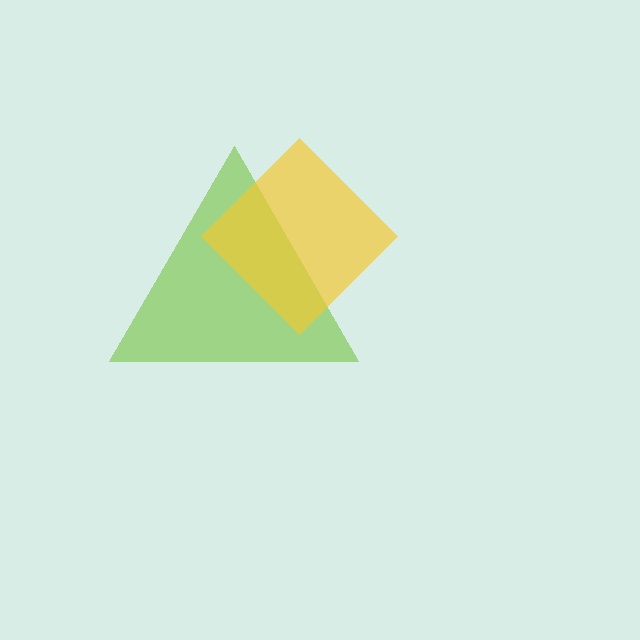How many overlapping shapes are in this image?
There are 2 overlapping shapes in the image.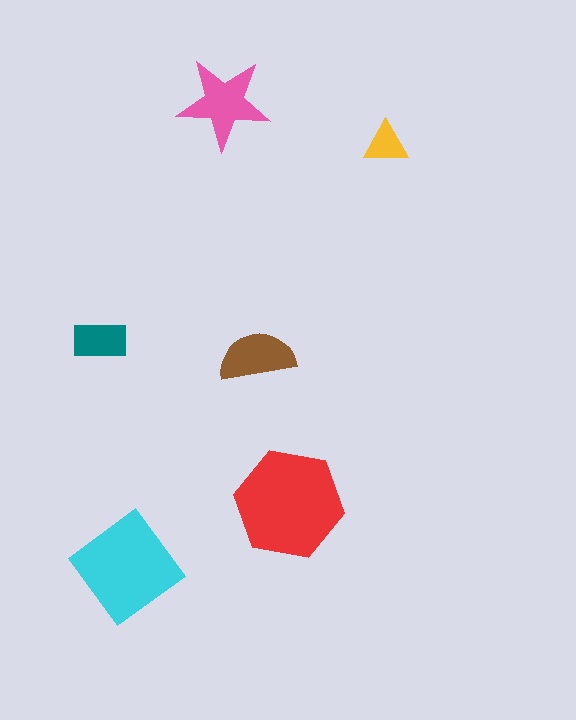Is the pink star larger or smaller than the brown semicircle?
Larger.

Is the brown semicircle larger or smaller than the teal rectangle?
Larger.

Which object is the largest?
The red hexagon.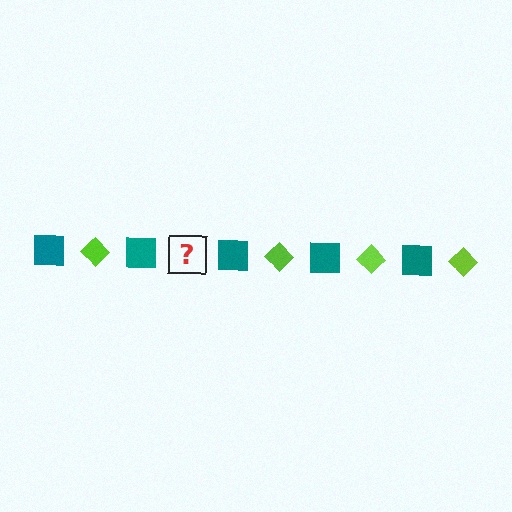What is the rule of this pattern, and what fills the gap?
The rule is that the pattern alternates between teal square and lime diamond. The gap should be filled with a lime diamond.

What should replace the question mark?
The question mark should be replaced with a lime diamond.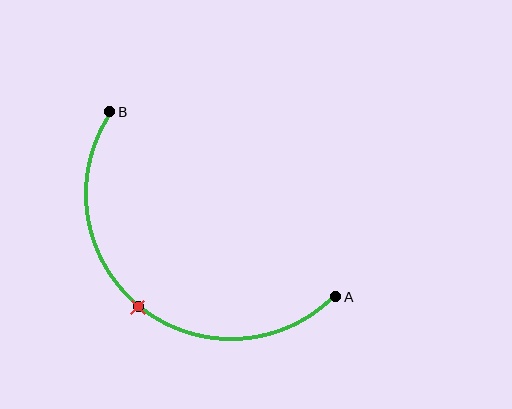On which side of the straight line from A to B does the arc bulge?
The arc bulges below and to the left of the straight line connecting A and B.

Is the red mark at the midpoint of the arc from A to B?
Yes. The red mark lies on the arc at equal arc-length from both A and B — it is the arc midpoint.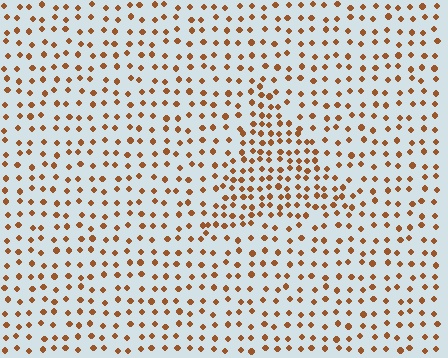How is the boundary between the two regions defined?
The boundary is defined by a change in element density (approximately 1.8x ratio). All elements are the same color, size, and shape.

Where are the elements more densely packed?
The elements are more densely packed inside the triangle boundary.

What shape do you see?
I see a triangle.